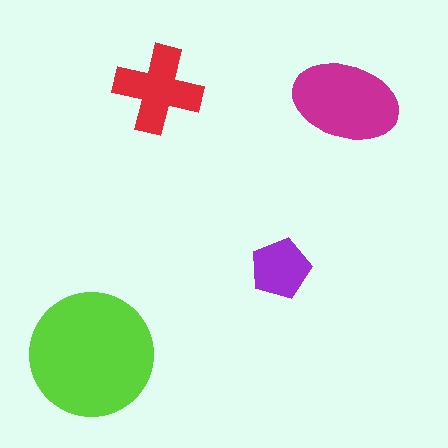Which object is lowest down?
The lime circle is bottommost.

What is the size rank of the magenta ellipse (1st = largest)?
2nd.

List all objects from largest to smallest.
The lime circle, the magenta ellipse, the red cross, the purple pentagon.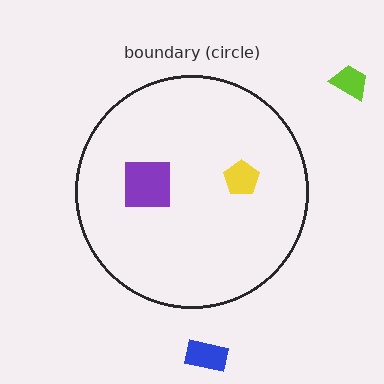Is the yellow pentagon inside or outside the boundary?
Inside.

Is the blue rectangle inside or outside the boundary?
Outside.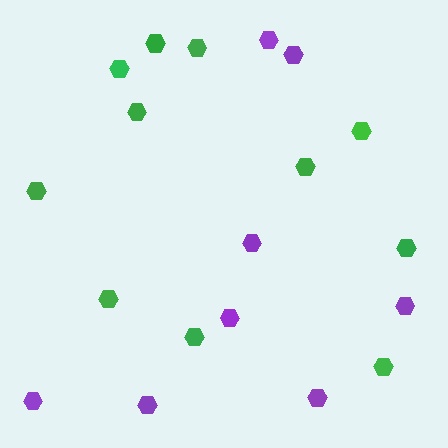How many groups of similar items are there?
There are 2 groups: one group of green hexagons (11) and one group of purple hexagons (8).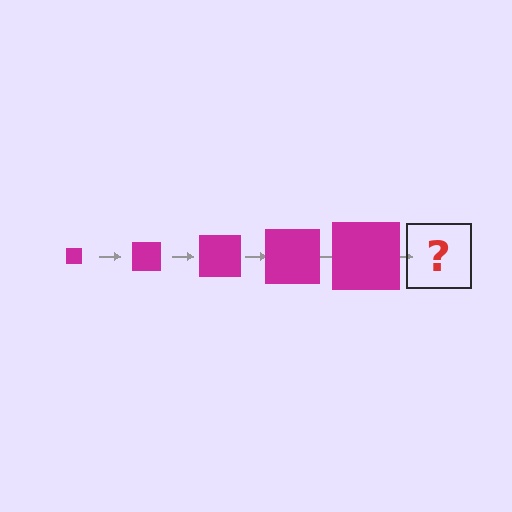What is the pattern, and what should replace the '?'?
The pattern is that the square gets progressively larger each step. The '?' should be a magenta square, larger than the previous one.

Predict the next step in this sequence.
The next step is a magenta square, larger than the previous one.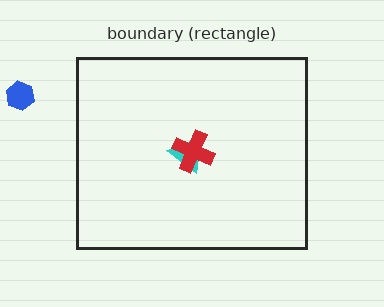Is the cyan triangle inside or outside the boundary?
Inside.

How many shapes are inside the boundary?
2 inside, 1 outside.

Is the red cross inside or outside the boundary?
Inside.